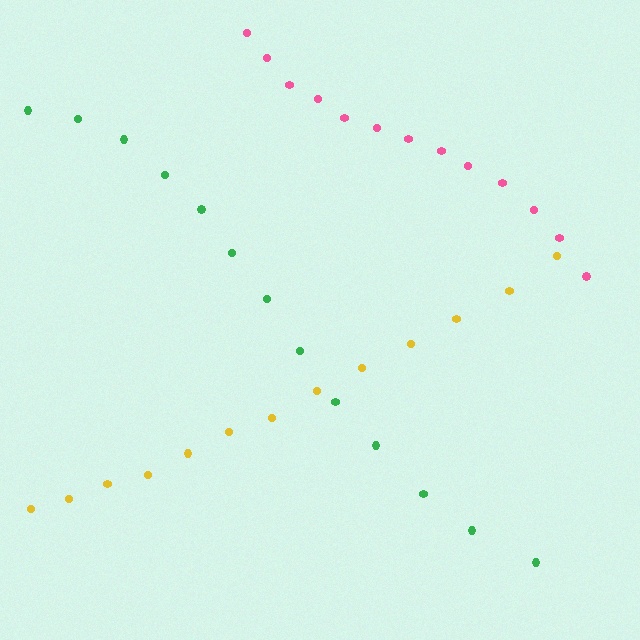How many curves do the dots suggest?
There are 3 distinct paths.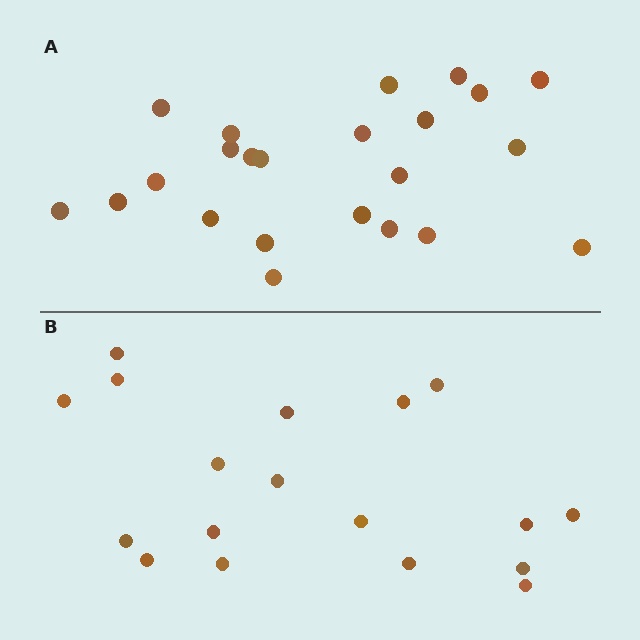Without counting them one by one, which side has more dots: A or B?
Region A (the top region) has more dots.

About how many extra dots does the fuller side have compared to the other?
Region A has about 5 more dots than region B.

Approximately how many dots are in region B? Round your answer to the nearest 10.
About 20 dots. (The exact count is 18, which rounds to 20.)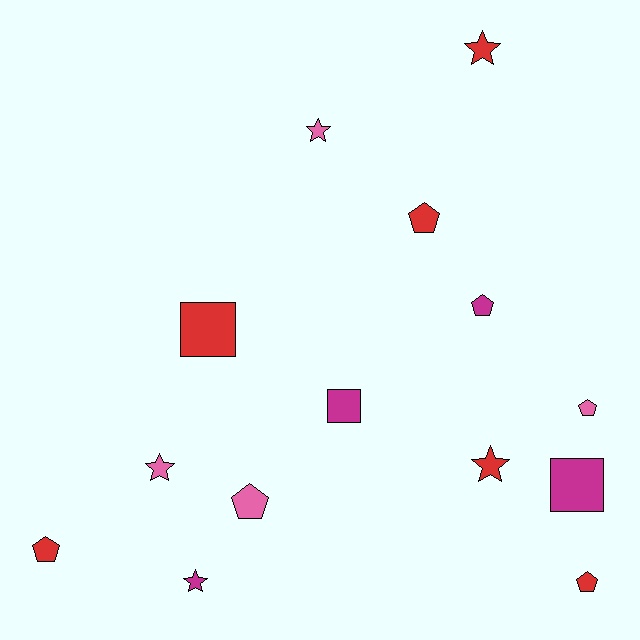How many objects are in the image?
There are 14 objects.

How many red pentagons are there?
There are 3 red pentagons.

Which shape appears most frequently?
Pentagon, with 6 objects.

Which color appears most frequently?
Red, with 6 objects.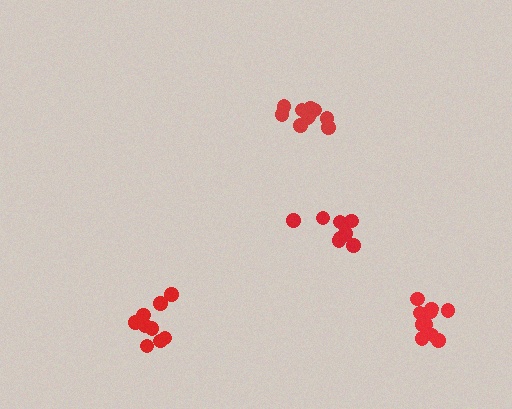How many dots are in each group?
Group 1: 8 dots, Group 2: 10 dots, Group 3: 10 dots, Group 4: 10 dots (38 total).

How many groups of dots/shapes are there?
There are 4 groups.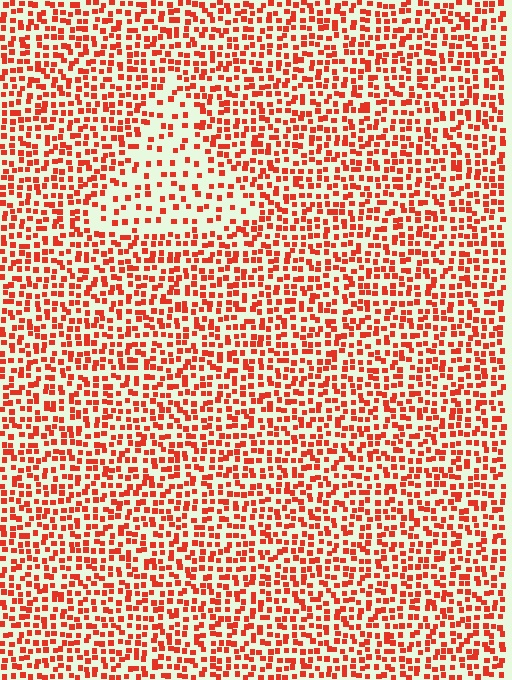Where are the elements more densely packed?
The elements are more densely packed outside the triangle boundary.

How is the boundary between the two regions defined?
The boundary is defined by a change in element density (approximately 2.1x ratio). All elements are the same color, size, and shape.